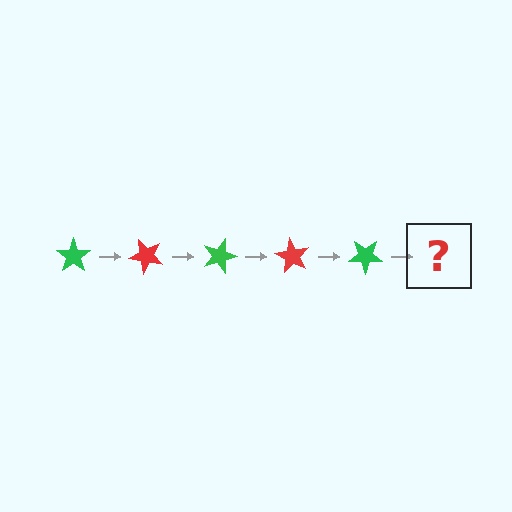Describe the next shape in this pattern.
It should be a red star, rotated 225 degrees from the start.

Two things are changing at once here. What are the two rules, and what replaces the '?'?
The two rules are that it rotates 45 degrees each step and the color cycles through green and red. The '?' should be a red star, rotated 225 degrees from the start.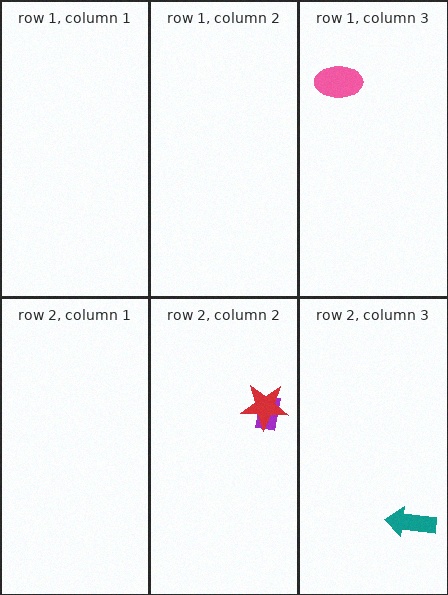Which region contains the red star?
The row 2, column 2 region.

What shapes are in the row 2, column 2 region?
The purple rectangle, the red star.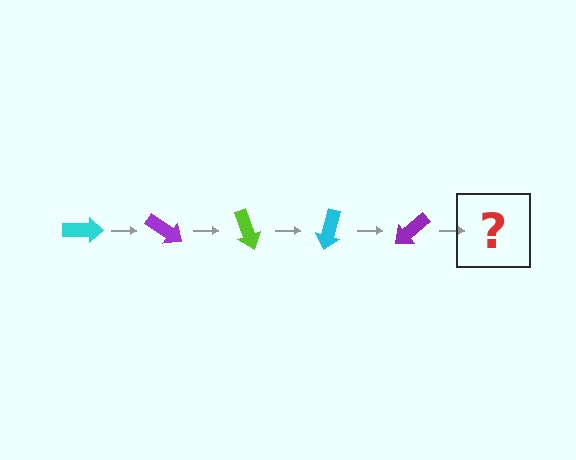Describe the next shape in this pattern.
It should be a lime arrow, rotated 175 degrees from the start.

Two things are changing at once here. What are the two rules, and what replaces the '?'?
The two rules are that it rotates 35 degrees each step and the color cycles through cyan, purple, and lime. The '?' should be a lime arrow, rotated 175 degrees from the start.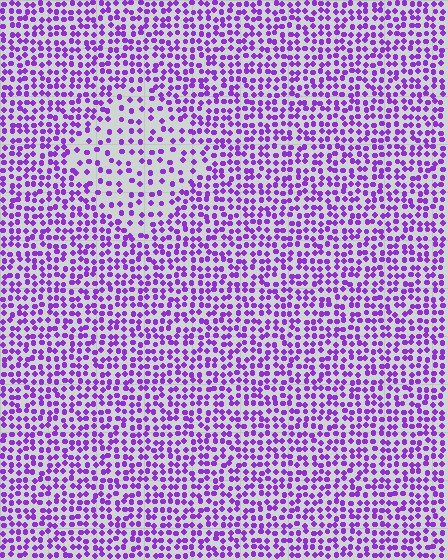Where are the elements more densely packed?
The elements are more densely packed outside the diamond boundary.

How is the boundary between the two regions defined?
The boundary is defined by a change in element density (approximately 1.9x ratio). All elements are the same color, size, and shape.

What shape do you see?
I see a diamond.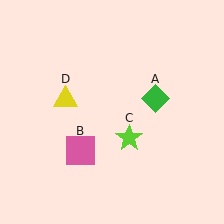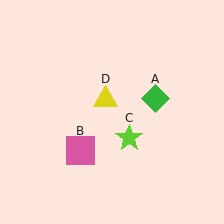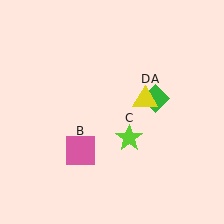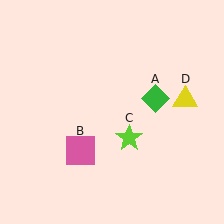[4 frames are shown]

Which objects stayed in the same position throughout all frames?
Green diamond (object A) and pink square (object B) and lime star (object C) remained stationary.